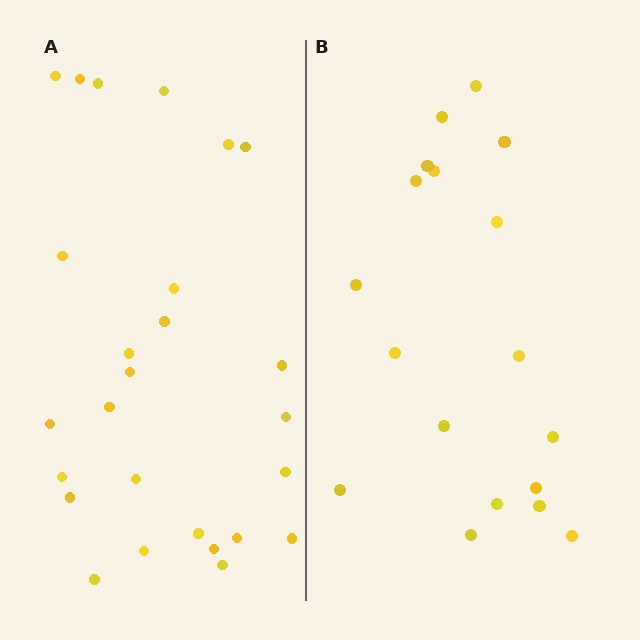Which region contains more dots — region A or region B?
Region A (the left region) has more dots.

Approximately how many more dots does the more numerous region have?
Region A has roughly 8 or so more dots than region B.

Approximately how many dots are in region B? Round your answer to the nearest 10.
About 20 dots. (The exact count is 18, which rounds to 20.)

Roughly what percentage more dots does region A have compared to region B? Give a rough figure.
About 45% more.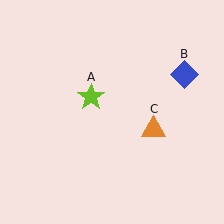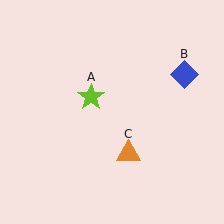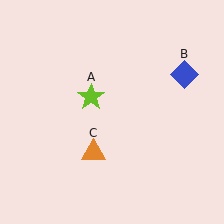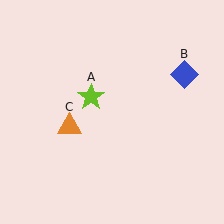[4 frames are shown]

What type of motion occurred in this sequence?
The orange triangle (object C) rotated clockwise around the center of the scene.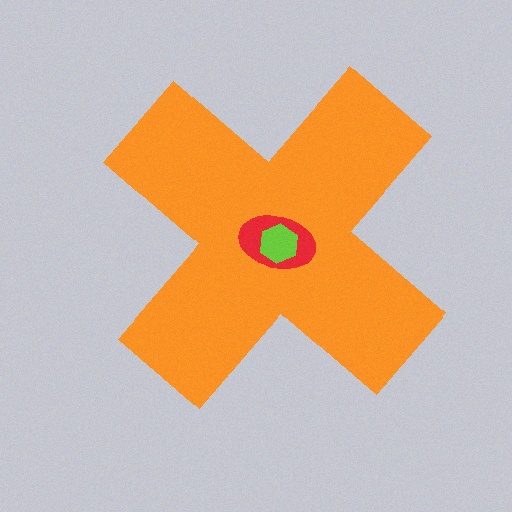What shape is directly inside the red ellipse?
The lime hexagon.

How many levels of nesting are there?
3.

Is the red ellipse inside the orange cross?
Yes.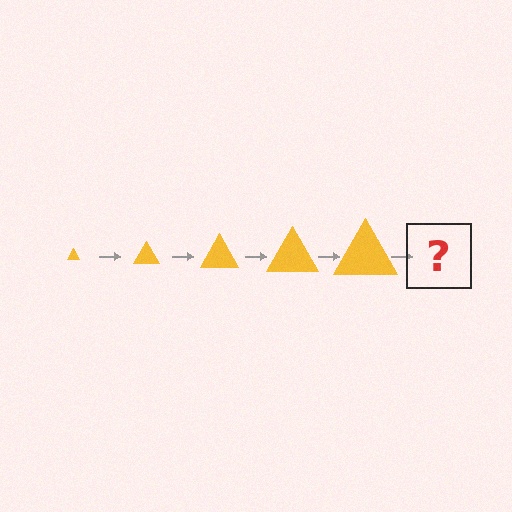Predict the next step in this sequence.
The next step is a yellow triangle, larger than the previous one.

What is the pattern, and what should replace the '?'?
The pattern is that the triangle gets progressively larger each step. The '?' should be a yellow triangle, larger than the previous one.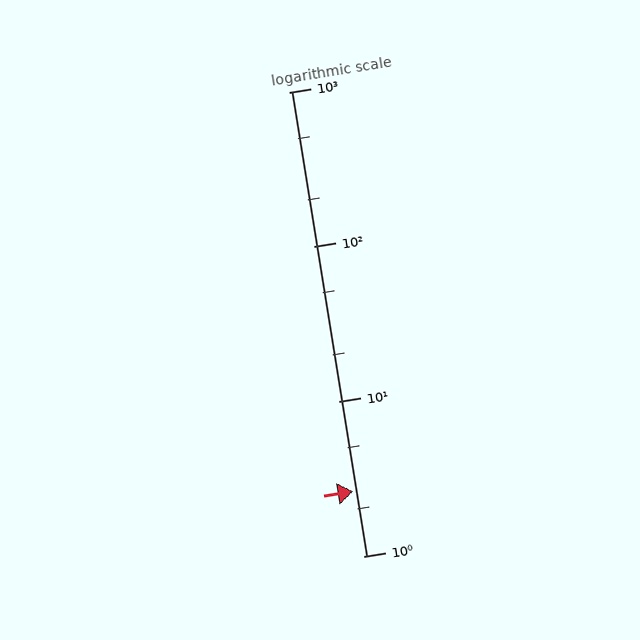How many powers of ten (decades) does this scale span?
The scale spans 3 decades, from 1 to 1000.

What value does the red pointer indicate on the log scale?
The pointer indicates approximately 2.6.